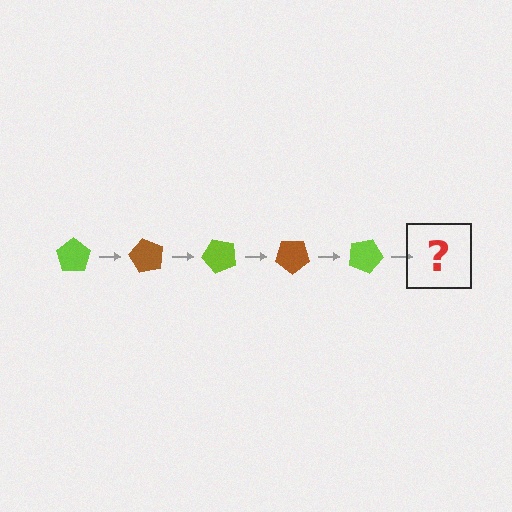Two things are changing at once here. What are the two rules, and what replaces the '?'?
The two rules are that it rotates 60 degrees each step and the color cycles through lime and brown. The '?' should be a brown pentagon, rotated 300 degrees from the start.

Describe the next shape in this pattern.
It should be a brown pentagon, rotated 300 degrees from the start.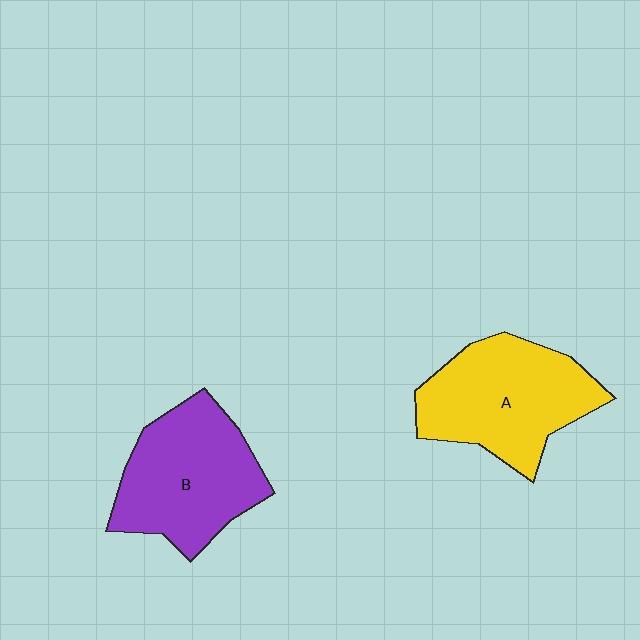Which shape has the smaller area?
Shape B (purple).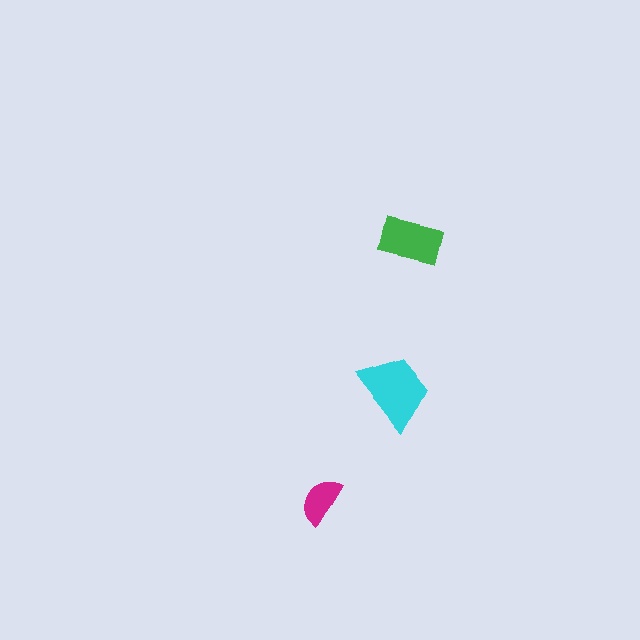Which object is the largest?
The cyan trapezoid.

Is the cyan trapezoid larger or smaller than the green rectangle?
Larger.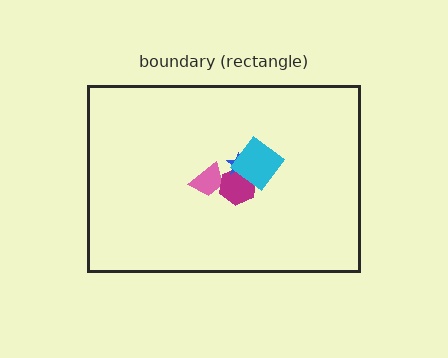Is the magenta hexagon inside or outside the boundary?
Inside.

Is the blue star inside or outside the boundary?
Inside.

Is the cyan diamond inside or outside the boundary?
Inside.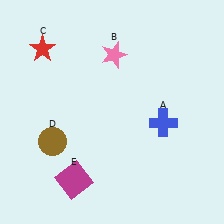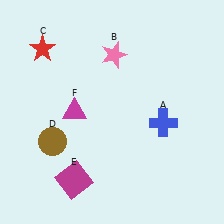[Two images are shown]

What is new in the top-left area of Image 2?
A magenta triangle (F) was added in the top-left area of Image 2.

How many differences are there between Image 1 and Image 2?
There is 1 difference between the two images.